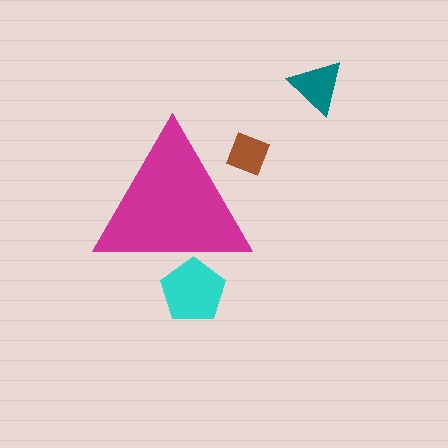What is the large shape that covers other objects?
A magenta triangle.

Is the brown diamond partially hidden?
Yes, the brown diamond is partially hidden behind the magenta triangle.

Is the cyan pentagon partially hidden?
Yes, the cyan pentagon is partially hidden behind the magenta triangle.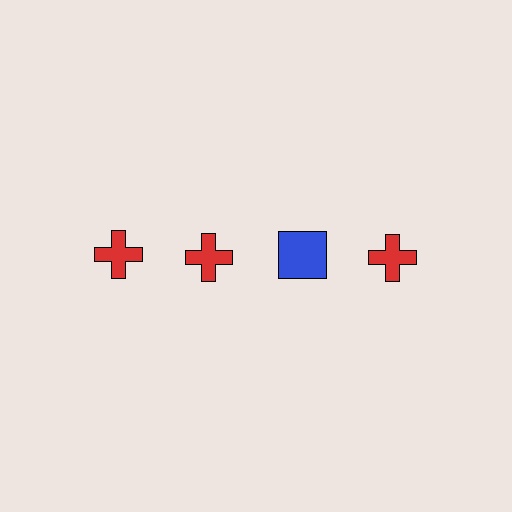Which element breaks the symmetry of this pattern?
The blue square in the top row, center column breaks the symmetry. All other shapes are red crosses.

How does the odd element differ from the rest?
It differs in both color (blue instead of red) and shape (square instead of cross).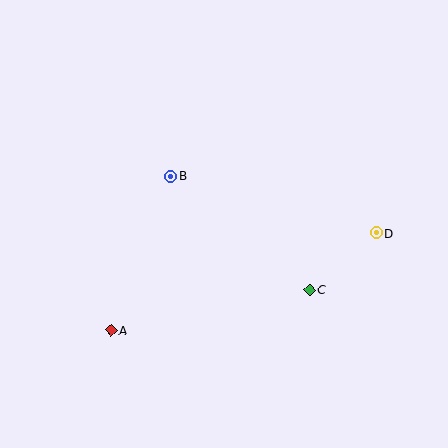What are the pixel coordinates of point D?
Point D is at (376, 233).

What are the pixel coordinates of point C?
Point C is at (310, 290).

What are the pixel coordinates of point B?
Point B is at (171, 176).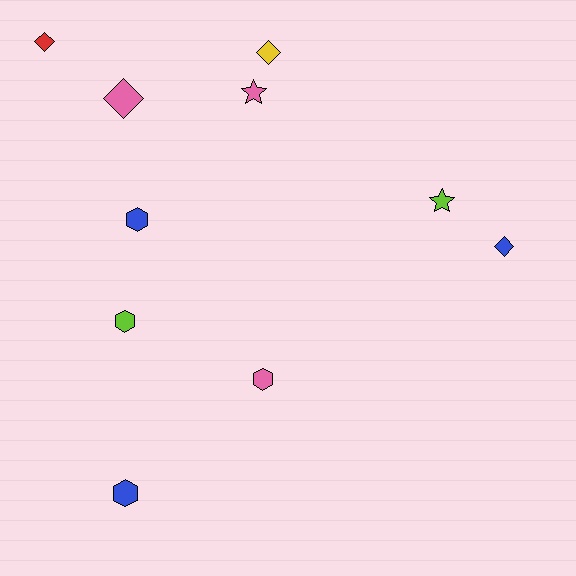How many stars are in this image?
There are 2 stars.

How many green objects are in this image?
There are no green objects.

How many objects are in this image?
There are 10 objects.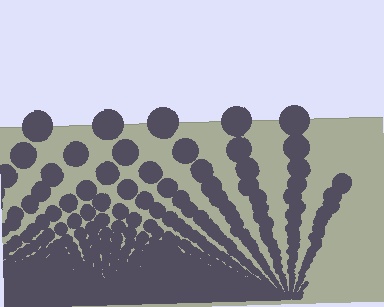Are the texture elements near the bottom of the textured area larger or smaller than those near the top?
Smaller. The gradient is inverted — elements near the bottom are smaller and denser.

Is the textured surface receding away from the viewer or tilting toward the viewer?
The surface appears to tilt toward the viewer. Texture elements get larger and sparser toward the top.